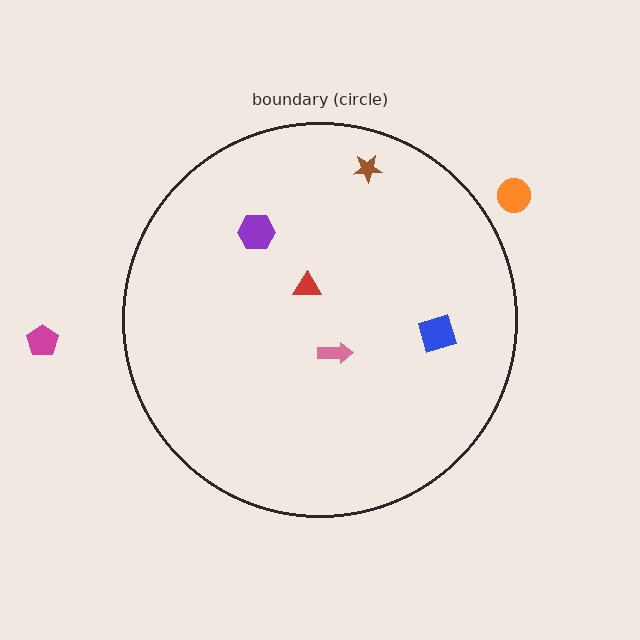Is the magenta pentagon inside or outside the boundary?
Outside.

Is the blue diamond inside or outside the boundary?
Inside.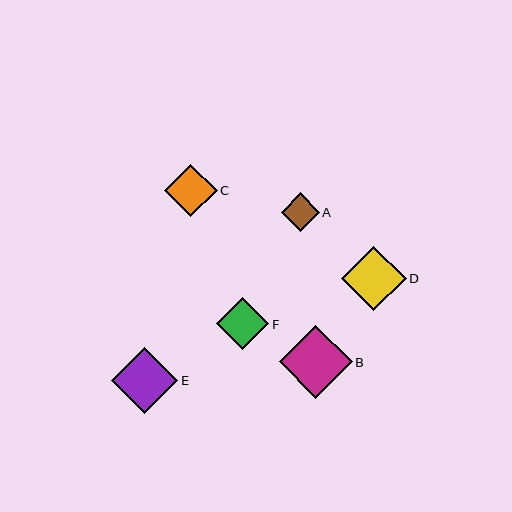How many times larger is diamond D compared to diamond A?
Diamond D is approximately 1.7 times the size of diamond A.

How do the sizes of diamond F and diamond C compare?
Diamond F and diamond C are approximately the same size.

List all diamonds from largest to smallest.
From largest to smallest: B, E, D, F, C, A.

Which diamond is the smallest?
Diamond A is the smallest with a size of approximately 38 pixels.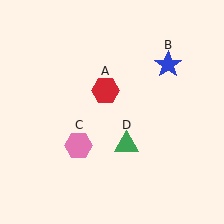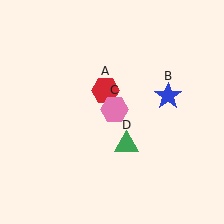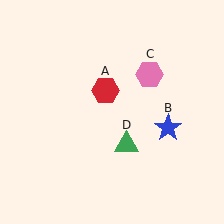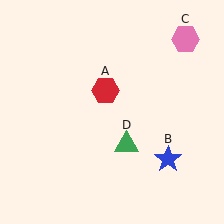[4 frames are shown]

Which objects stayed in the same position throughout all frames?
Red hexagon (object A) and green triangle (object D) remained stationary.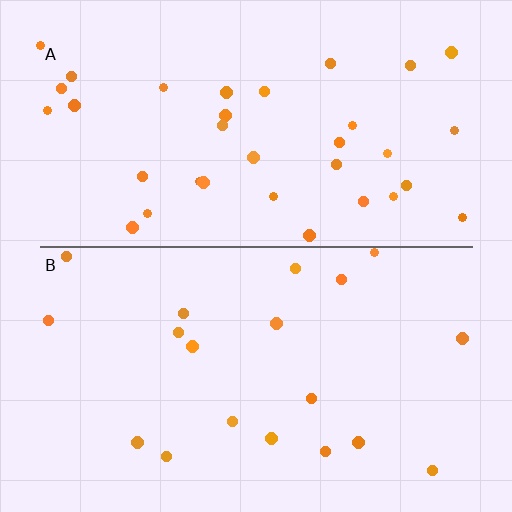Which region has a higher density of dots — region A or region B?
A (the top).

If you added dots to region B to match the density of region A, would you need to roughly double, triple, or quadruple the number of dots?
Approximately double.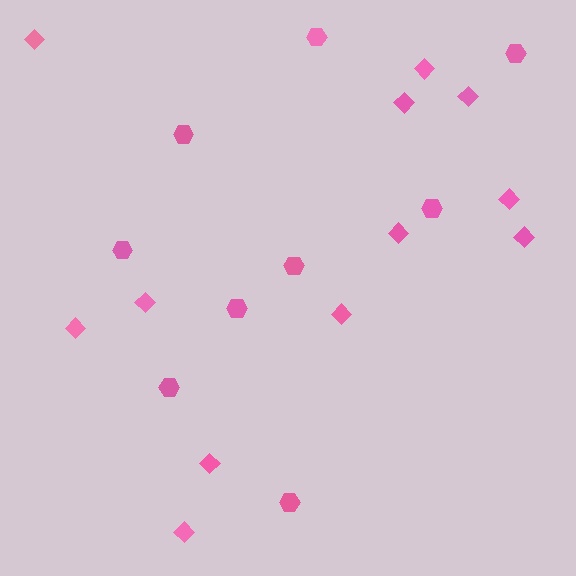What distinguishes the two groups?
There are 2 groups: one group of hexagons (9) and one group of diamonds (12).